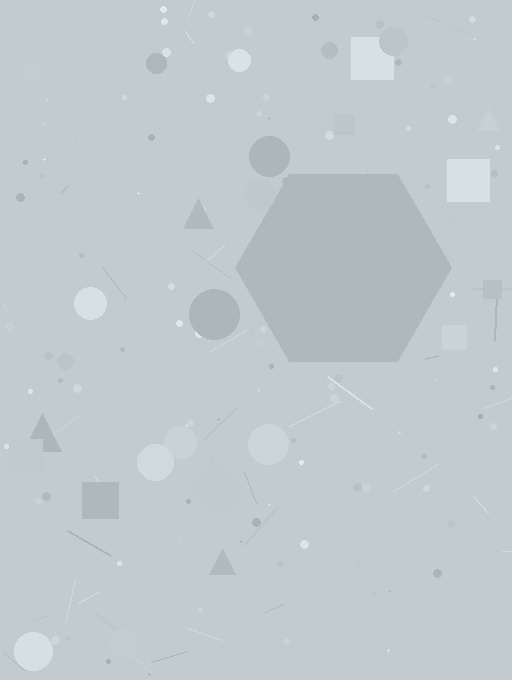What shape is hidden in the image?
A hexagon is hidden in the image.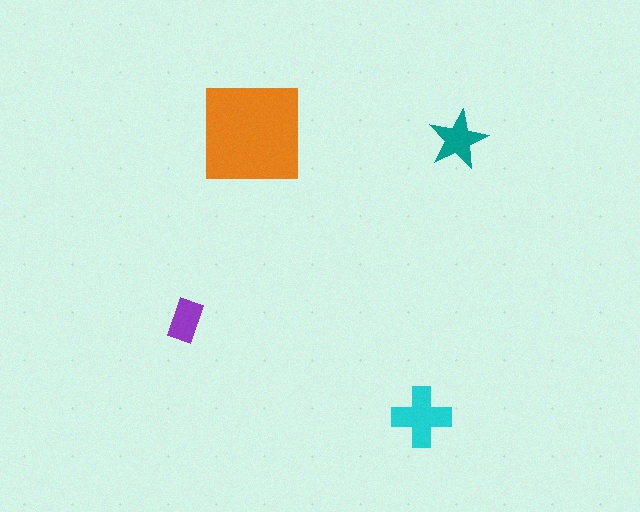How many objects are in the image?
There are 4 objects in the image.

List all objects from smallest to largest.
The purple rectangle, the teal star, the cyan cross, the orange square.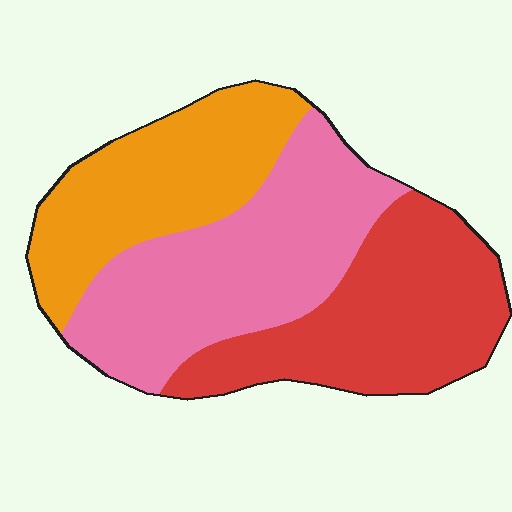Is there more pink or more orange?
Pink.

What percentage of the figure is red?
Red covers about 35% of the figure.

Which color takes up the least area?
Orange, at roughly 30%.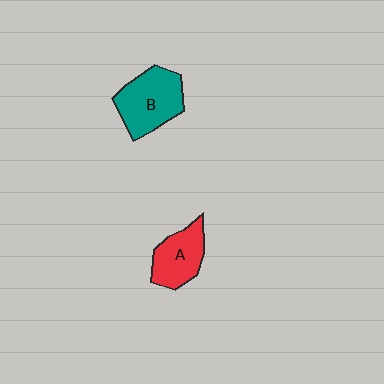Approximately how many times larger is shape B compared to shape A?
Approximately 1.3 times.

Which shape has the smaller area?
Shape A (red).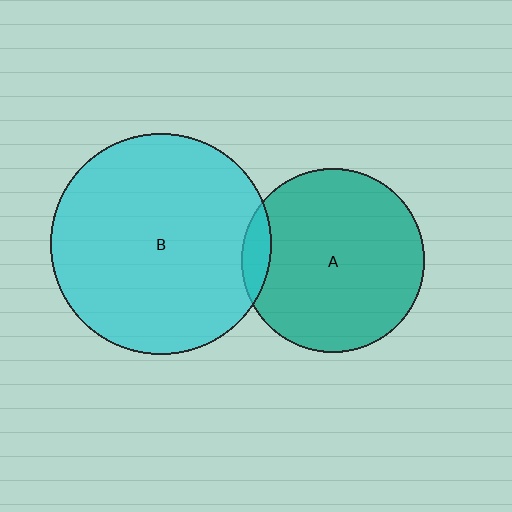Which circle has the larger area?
Circle B (cyan).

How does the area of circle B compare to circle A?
Approximately 1.5 times.